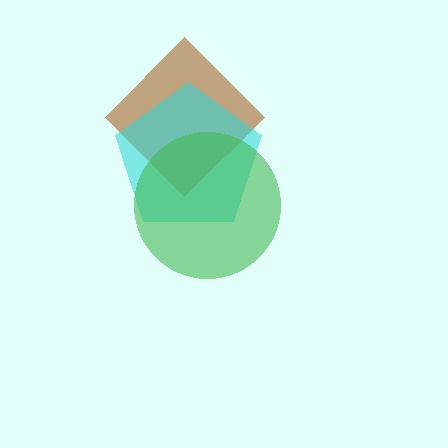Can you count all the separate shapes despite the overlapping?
Yes, there are 3 separate shapes.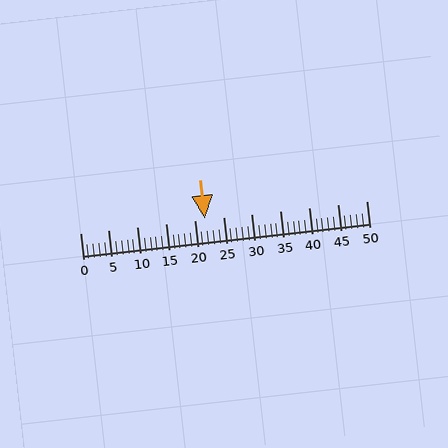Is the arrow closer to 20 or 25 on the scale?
The arrow is closer to 20.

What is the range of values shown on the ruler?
The ruler shows values from 0 to 50.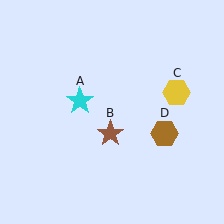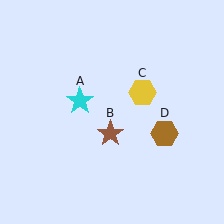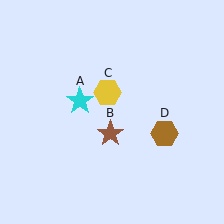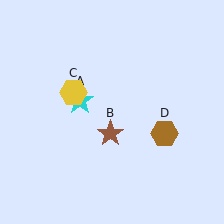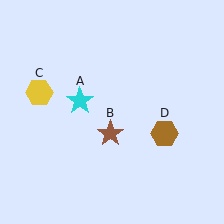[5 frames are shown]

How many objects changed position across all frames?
1 object changed position: yellow hexagon (object C).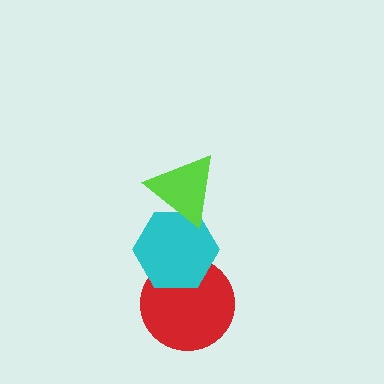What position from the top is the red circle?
The red circle is 3rd from the top.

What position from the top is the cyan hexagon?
The cyan hexagon is 2nd from the top.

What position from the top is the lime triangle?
The lime triangle is 1st from the top.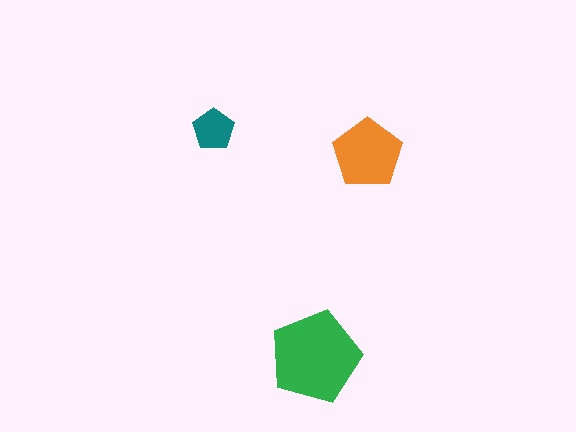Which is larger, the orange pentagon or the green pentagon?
The green one.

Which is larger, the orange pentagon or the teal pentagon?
The orange one.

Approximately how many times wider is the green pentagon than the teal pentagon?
About 2 times wider.